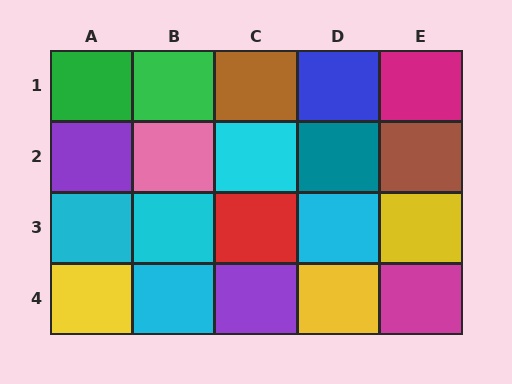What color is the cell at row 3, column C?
Red.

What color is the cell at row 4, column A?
Yellow.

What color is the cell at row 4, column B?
Cyan.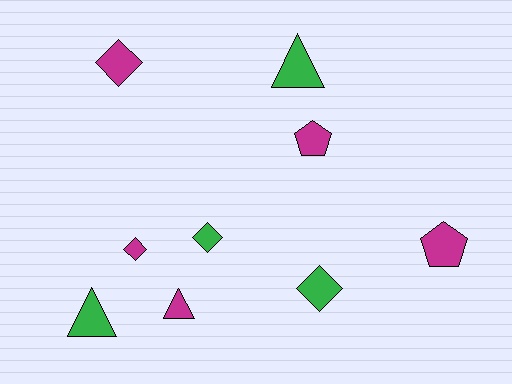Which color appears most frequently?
Magenta, with 5 objects.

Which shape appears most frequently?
Diamond, with 4 objects.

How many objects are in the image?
There are 9 objects.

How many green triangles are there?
There are 2 green triangles.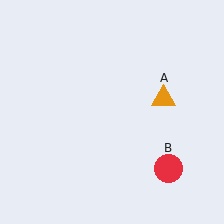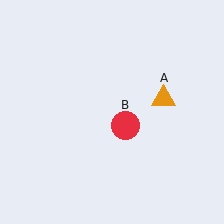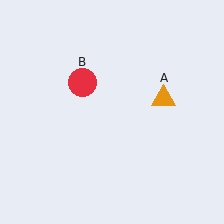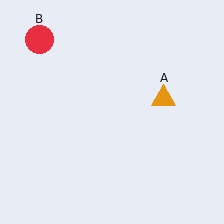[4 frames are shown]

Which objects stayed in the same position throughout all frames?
Orange triangle (object A) remained stationary.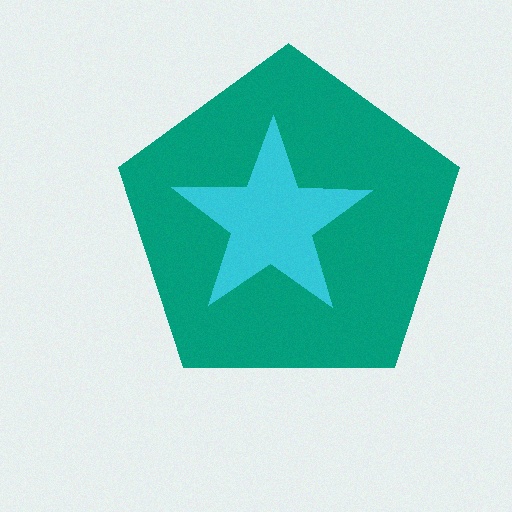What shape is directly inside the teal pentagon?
The cyan star.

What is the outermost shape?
The teal pentagon.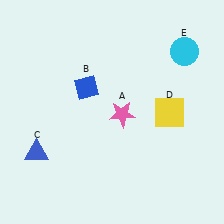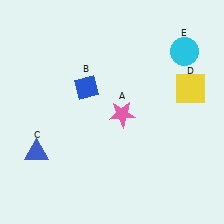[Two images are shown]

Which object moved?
The yellow square (D) moved up.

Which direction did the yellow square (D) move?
The yellow square (D) moved up.